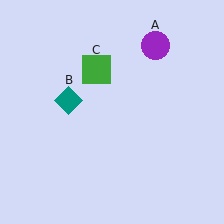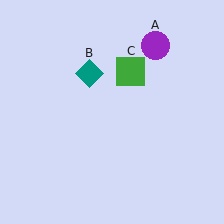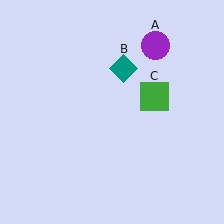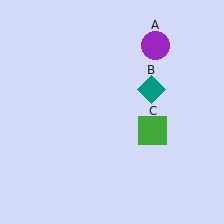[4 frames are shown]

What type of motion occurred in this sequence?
The teal diamond (object B), green square (object C) rotated clockwise around the center of the scene.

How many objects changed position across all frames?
2 objects changed position: teal diamond (object B), green square (object C).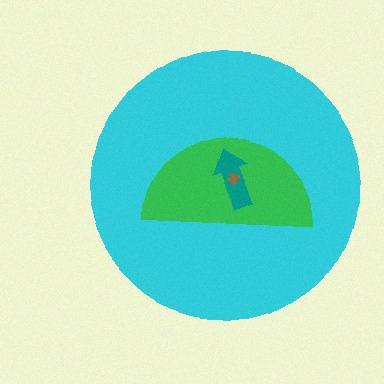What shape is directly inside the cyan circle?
The green semicircle.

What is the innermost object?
The brown cross.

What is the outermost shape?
The cyan circle.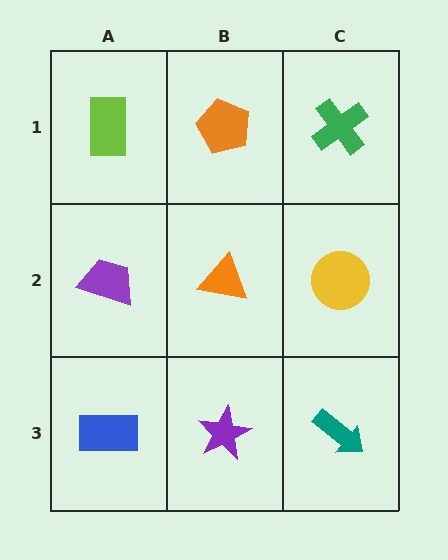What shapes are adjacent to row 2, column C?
A green cross (row 1, column C), a teal arrow (row 3, column C), an orange triangle (row 2, column B).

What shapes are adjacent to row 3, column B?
An orange triangle (row 2, column B), a blue rectangle (row 3, column A), a teal arrow (row 3, column C).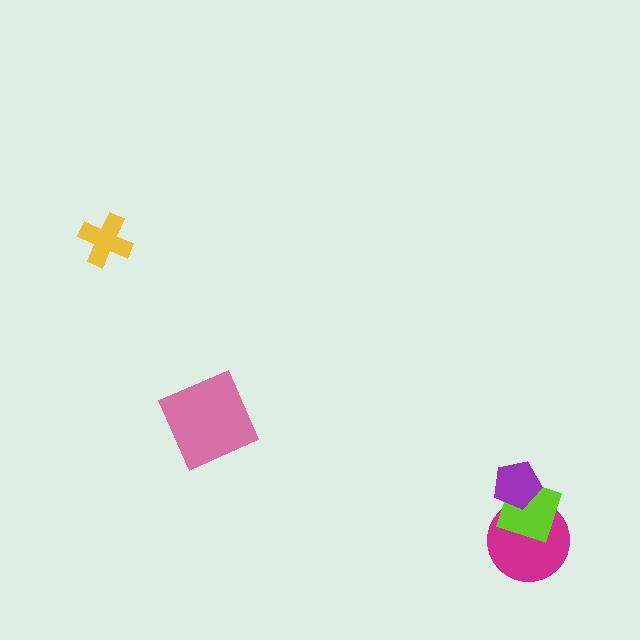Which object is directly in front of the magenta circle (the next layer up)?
The lime diamond is directly in front of the magenta circle.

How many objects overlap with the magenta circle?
2 objects overlap with the magenta circle.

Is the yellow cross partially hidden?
No, no other shape covers it.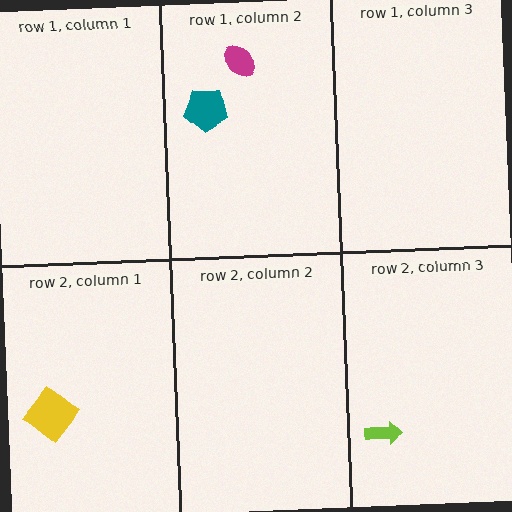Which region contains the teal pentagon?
The row 1, column 2 region.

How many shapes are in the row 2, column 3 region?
1.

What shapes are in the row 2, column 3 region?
The lime arrow.